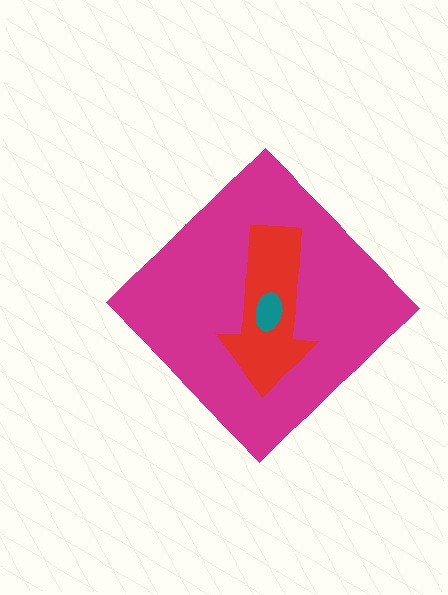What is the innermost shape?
The teal ellipse.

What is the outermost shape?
The magenta diamond.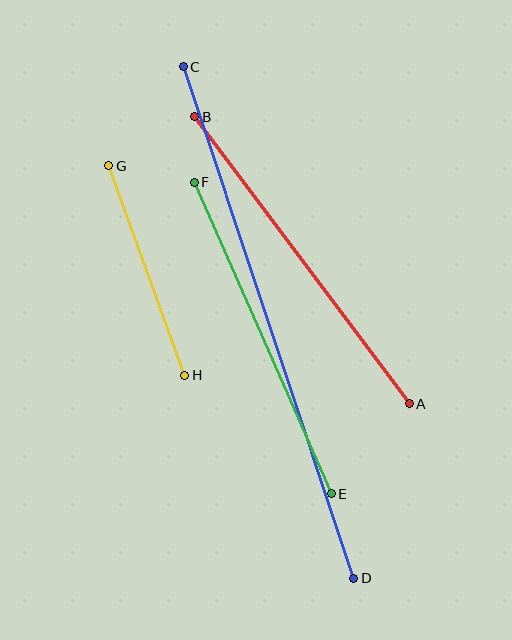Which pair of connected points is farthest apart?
Points C and D are farthest apart.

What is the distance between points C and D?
The distance is approximately 539 pixels.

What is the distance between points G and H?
The distance is approximately 223 pixels.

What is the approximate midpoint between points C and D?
The midpoint is at approximately (268, 323) pixels.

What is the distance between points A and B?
The distance is approximately 358 pixels.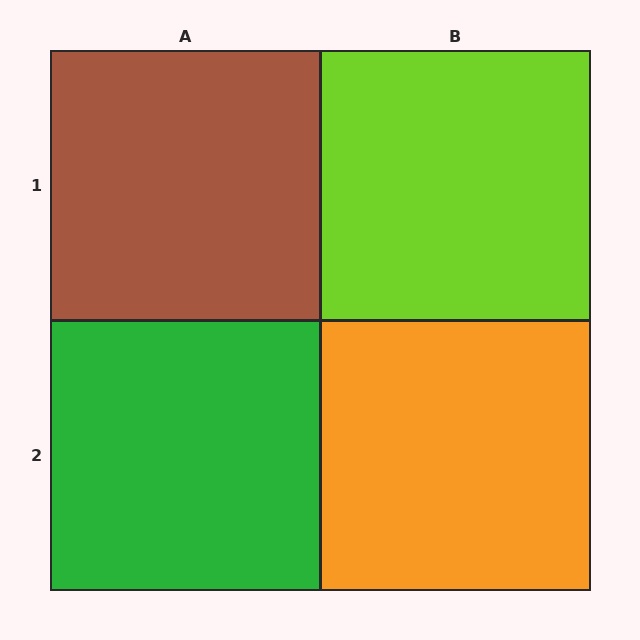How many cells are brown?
1 cell is brown.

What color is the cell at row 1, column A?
Brown.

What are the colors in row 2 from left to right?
Green, orange.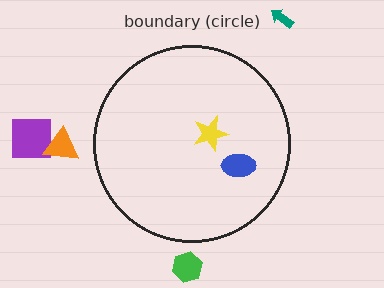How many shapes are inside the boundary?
2 inside, 4 outside.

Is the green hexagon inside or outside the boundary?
Outside.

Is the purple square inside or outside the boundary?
Outside.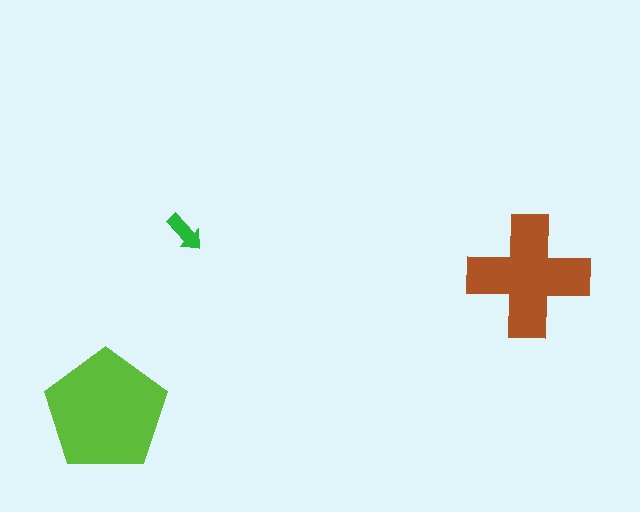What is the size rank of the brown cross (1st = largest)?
2nd.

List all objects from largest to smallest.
The lime pentagon, the brown cross, the green arrow.